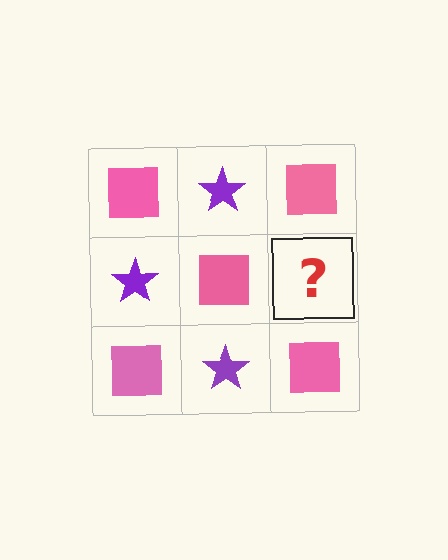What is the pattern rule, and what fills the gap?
The rule is that it alternates pink square and purple star in a checkerboard pattern. The gap should be filled with a purple star.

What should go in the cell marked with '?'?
The missing cell should contain a purple star.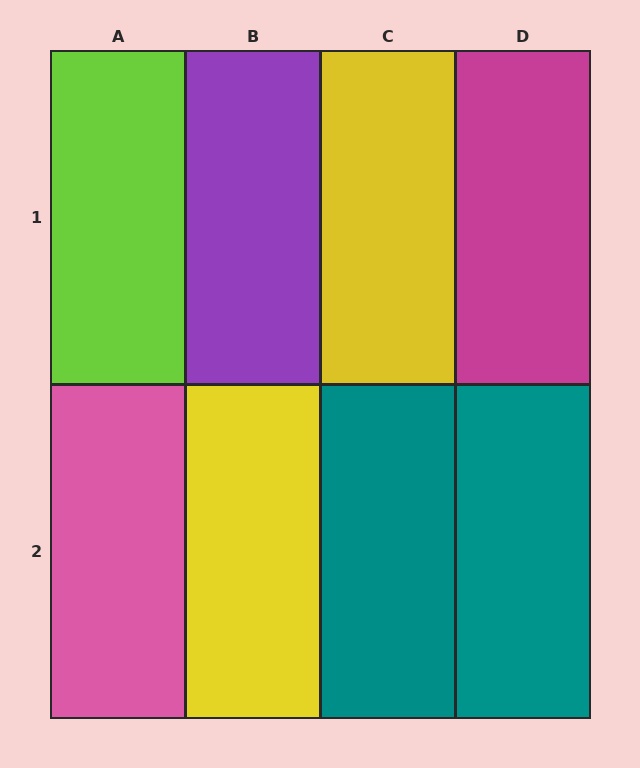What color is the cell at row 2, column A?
Pink.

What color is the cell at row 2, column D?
Teal.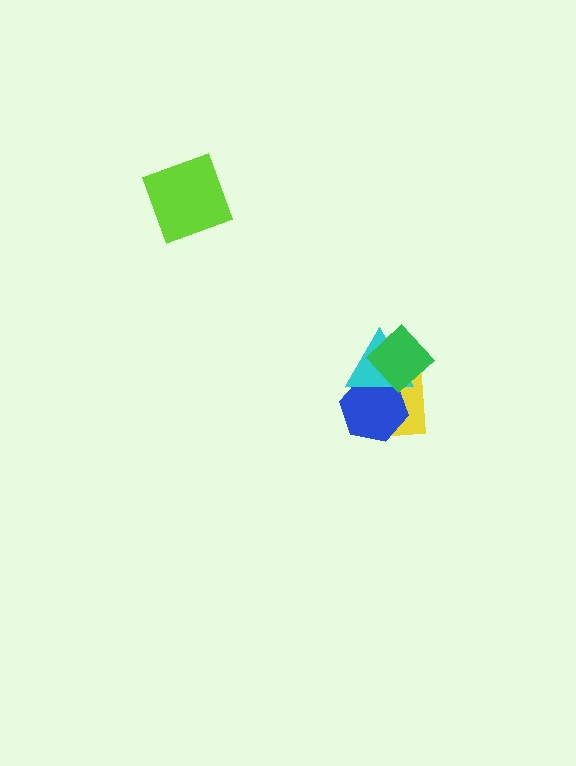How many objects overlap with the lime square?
0 objects overlap with the lime square.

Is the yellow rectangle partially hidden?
Yes, it is partially covered by another shape.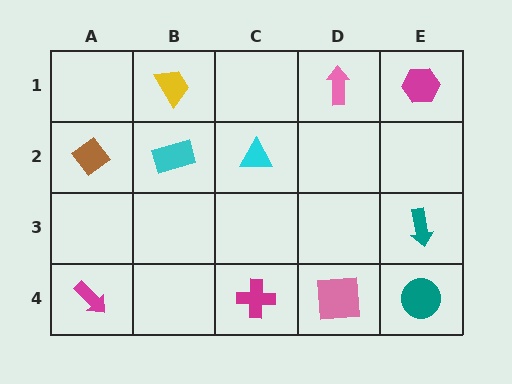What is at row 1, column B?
A yellow trapezoid.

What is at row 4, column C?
A magenta cross.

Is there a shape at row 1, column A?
No, that cell is empty.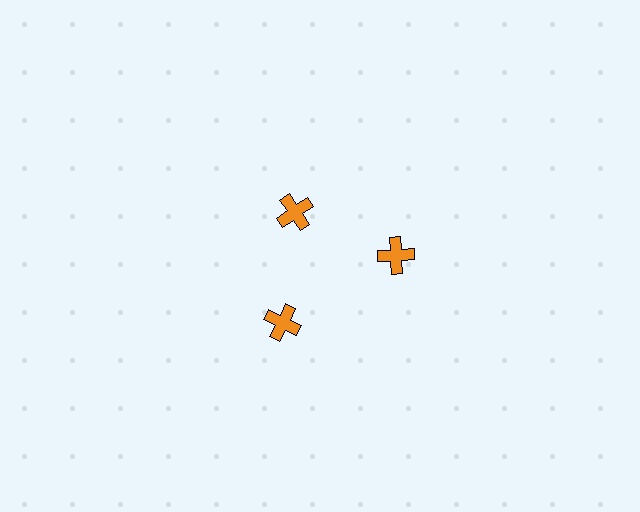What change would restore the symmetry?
The symmetry would be restored by moving it outward, back onto the ring so that all 3 crosses sit at equal angles and equal distance from the center.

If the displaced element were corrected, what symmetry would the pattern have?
It would have 3-fold rotational symmetry — the pattern would map onto itself every 120 degrees.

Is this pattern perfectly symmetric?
No. The 3 orange crosses are arranged in a ring, but one element near the 11 o'clock position is pulled inward toward the center, breaking the 3-fold rotational symmetry.